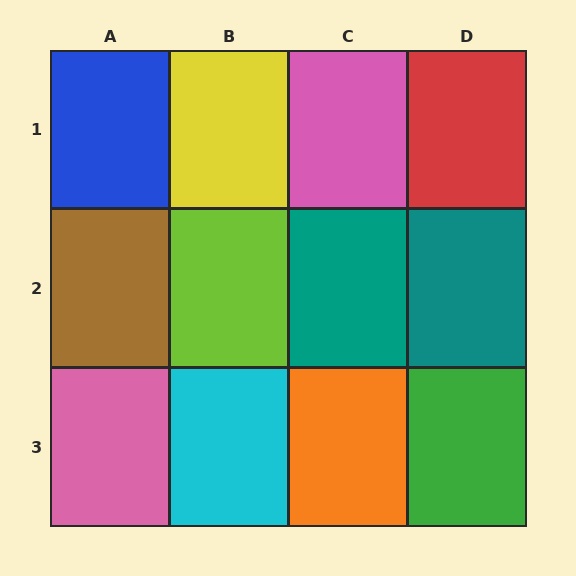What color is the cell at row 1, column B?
Yellow.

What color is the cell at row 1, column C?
Pink.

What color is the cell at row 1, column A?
Blue.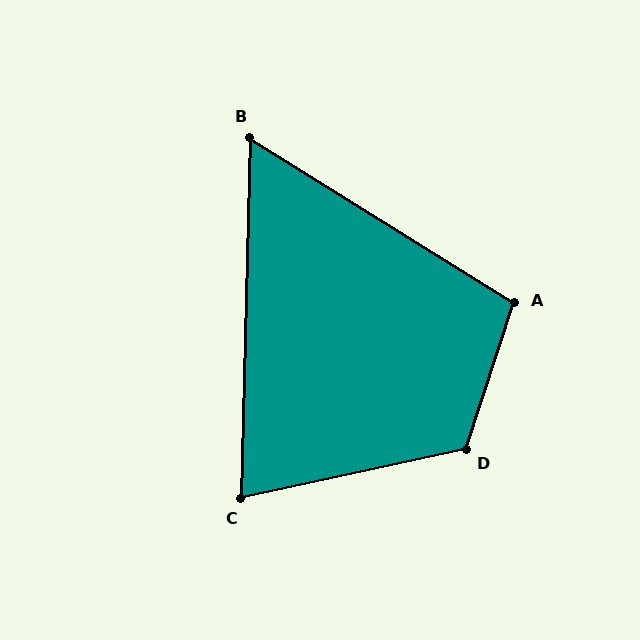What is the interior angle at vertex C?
Approximately 76 degrees (acute).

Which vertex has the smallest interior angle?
B, at approximately 60 degrees.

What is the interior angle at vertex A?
Approximately 104 degrees (obtuse).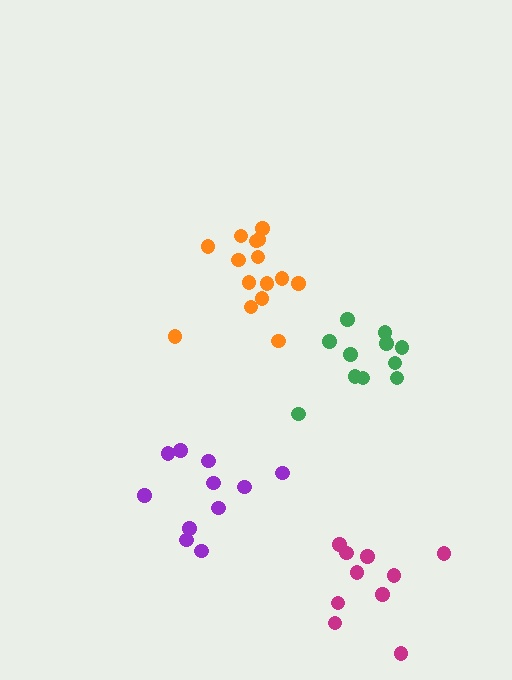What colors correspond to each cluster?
The clusters are colored: green, purple, orange, magenta.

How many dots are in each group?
Group 1: 11 dots, Group 2: 11 dots, Group 3: 15 dots, Group 4: 10 dots (47 total).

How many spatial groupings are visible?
There are 4 spatial groupings.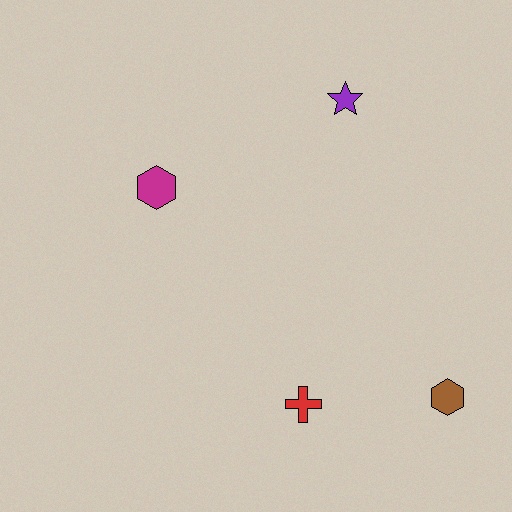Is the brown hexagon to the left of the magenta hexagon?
No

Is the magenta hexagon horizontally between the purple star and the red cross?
No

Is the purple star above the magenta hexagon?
Yes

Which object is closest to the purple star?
The magenta hexagon is closest to the purple star.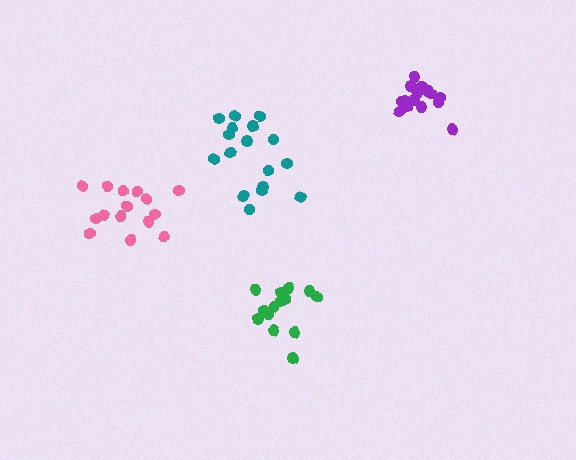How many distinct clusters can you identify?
There are 4 distinct clusters.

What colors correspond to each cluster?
The clusters are colored: pink, teal, purple, green.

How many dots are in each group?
Group 1: 15 dots, Group 2: 17 dots, Group 3: 16 dots, Group 4: 16 dots (64 total).